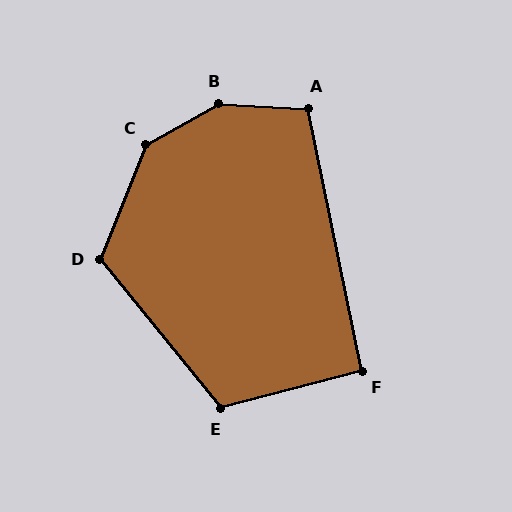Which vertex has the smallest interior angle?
F, at approximately 93 degrees.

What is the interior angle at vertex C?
Approximately 141 degrees (obtuse).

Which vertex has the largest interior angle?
B, at approximately 148 degrees.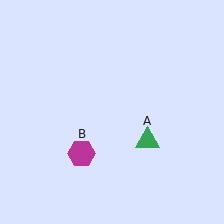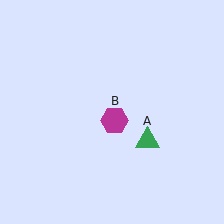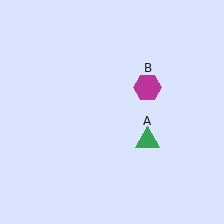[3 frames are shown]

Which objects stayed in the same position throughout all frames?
Green triangle (object A) remained stationary.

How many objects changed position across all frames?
1 object changed position: magenta hexagon (object B).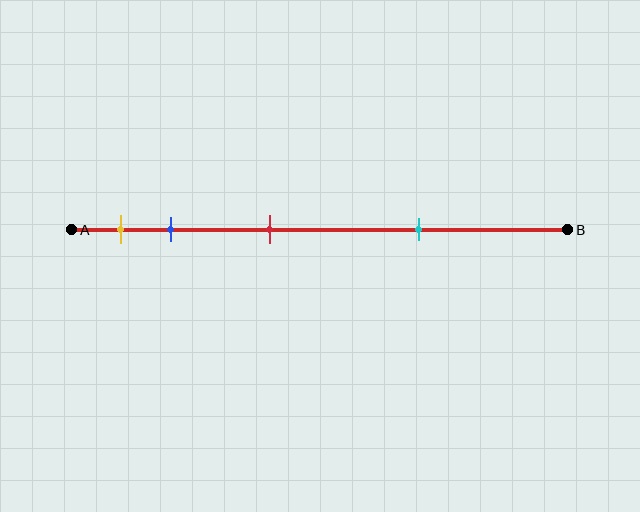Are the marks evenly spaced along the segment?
No, the marks are not evenly spaced.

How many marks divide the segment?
There are 4 marks dividing the segment.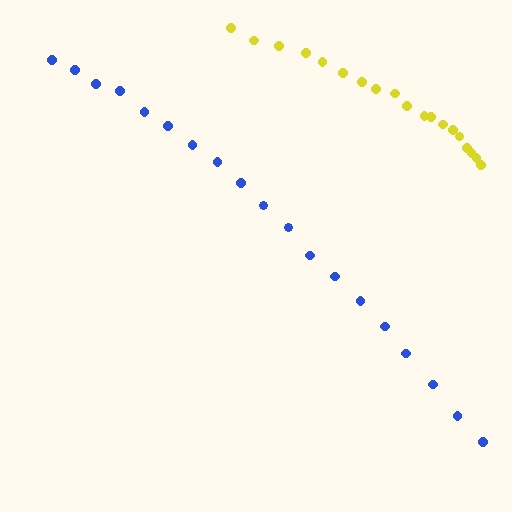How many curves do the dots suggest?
There are 2 distinct paths.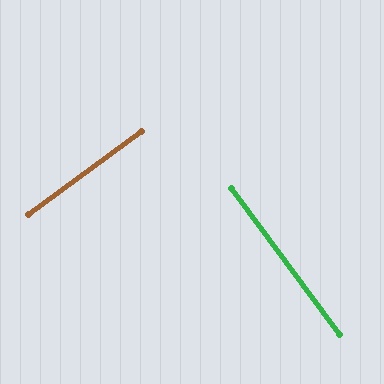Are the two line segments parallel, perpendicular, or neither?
Perpendicular — they meet at approximately 90°.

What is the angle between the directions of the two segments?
Approximately 90 degrees.